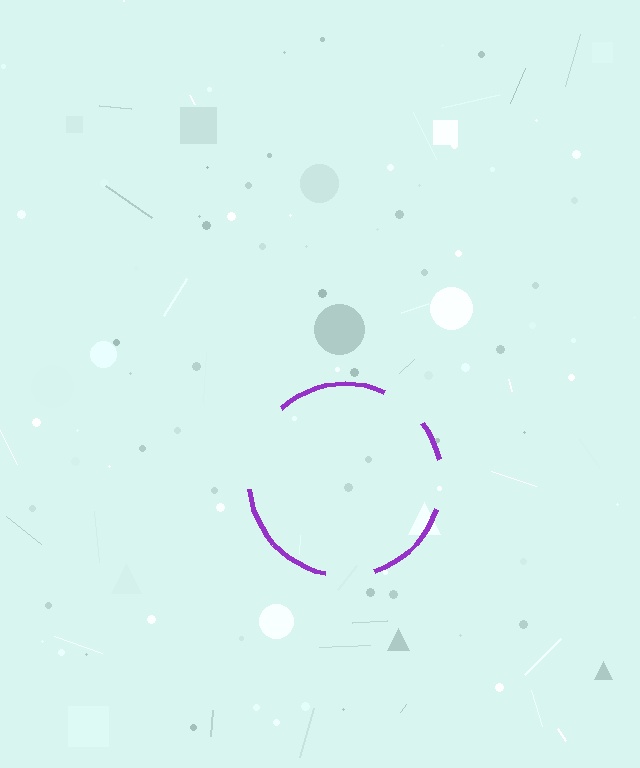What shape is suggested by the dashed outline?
The dashed outline suggests a circle.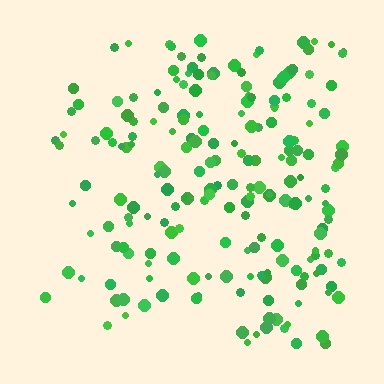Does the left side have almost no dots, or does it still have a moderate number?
Still a moderate number, just noticeably fewer than the right.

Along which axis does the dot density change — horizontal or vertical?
Horizontal.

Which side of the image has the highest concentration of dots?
The right.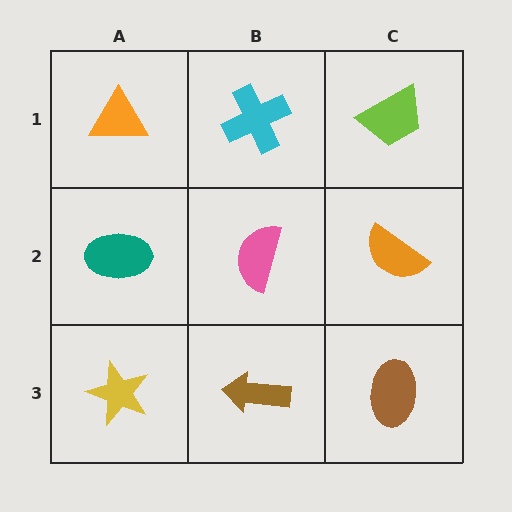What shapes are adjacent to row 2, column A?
An orange triangle (row 1, column A), a yellow star (row 3, column A), a pink semicircle (row 2, column B).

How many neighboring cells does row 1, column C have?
2.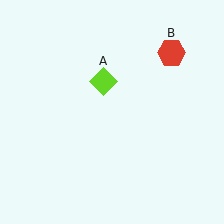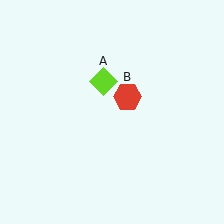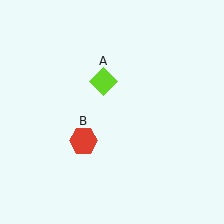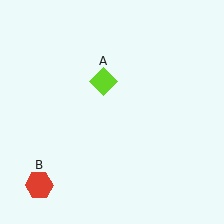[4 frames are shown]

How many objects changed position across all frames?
1 object changed position: red hexagon (object B).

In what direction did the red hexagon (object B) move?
The red hexagon (object B) moved down and to the left.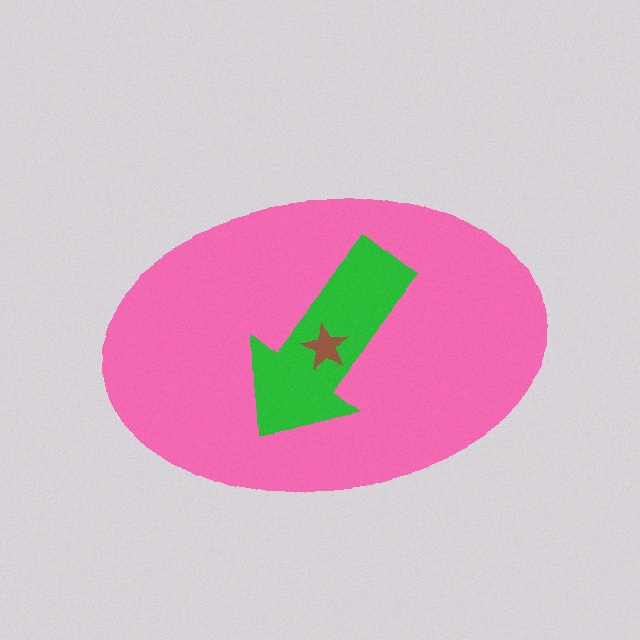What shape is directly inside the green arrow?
The brown star.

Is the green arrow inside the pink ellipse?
Yes.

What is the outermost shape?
The pink ellipse.